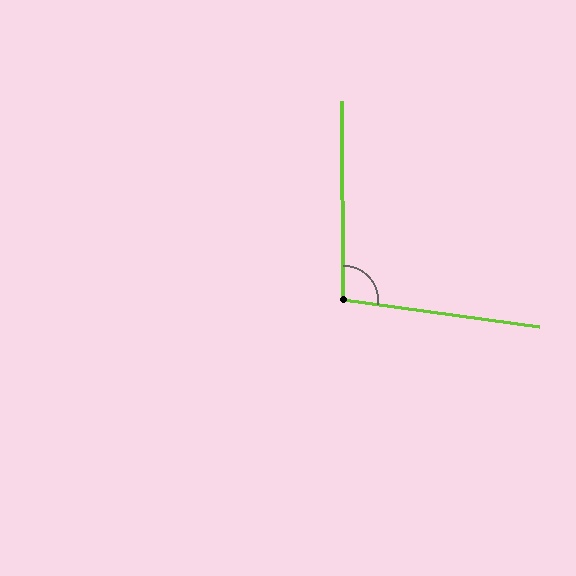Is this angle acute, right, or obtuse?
It is obtuse.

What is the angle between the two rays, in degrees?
Approximately 98 degrees.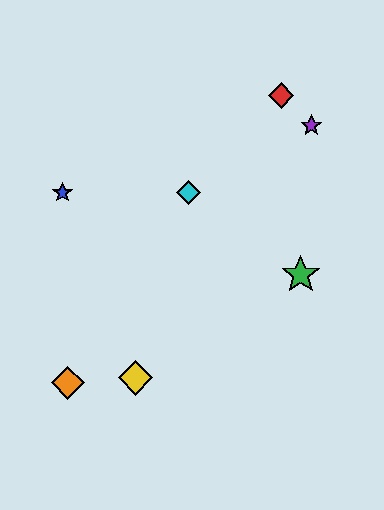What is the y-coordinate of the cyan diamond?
The cyan diamond is at y≈193.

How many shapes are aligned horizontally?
2 shapes (the blue star, the cyan diamond) are aligned horizontally.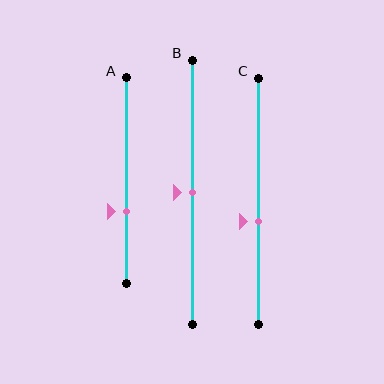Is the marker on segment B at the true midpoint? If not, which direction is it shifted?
Yes, the marker on segment B is at the true midpoint.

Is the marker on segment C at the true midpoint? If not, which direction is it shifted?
No, the marker on segment C is shifted downward by about 8% of the segment length.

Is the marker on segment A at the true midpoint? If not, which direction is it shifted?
No, the marker on segment A is shifted downward by about 15% of the segment length.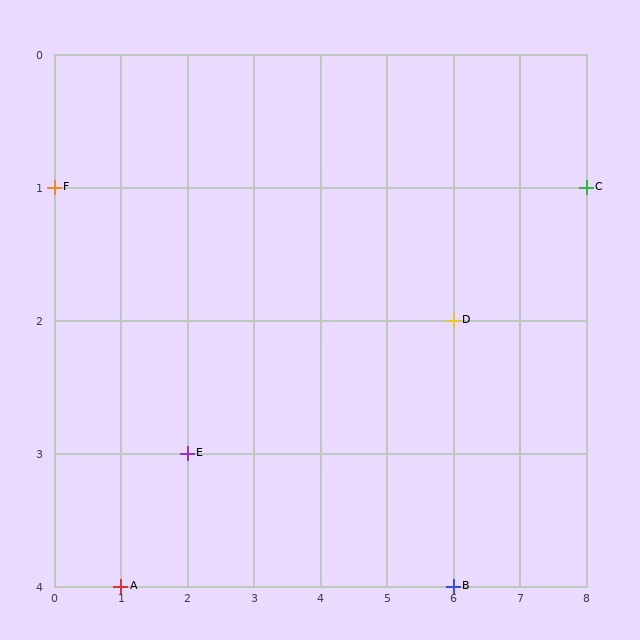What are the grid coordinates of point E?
Point E is at grid coordinates (2, 3).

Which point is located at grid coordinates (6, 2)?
Point D is at (6, 2).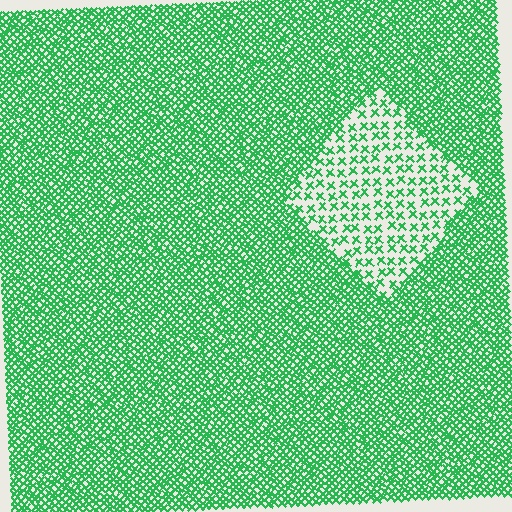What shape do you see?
I see a diamond.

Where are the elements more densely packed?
The elements are more densely packed outside the diamond boundary.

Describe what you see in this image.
The image contains small green elements arranged at two different densities. A diamond-shaped region is visible where the elements are less densely packed than the surrounding area.